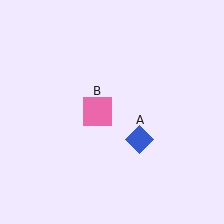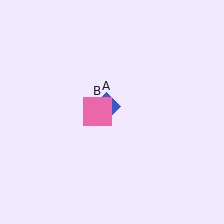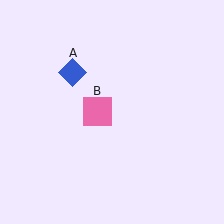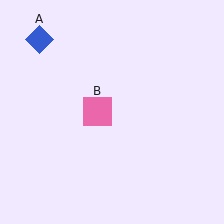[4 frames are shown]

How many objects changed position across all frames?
1 object changed position: blue diamond (object A).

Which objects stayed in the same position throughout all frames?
Pink square (object B) remained stationary.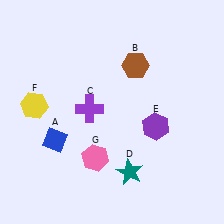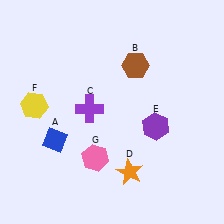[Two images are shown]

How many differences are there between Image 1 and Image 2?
There is 1 difference between the two images.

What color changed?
The star (D) changed from teal in Image 1 to orange in Image 2.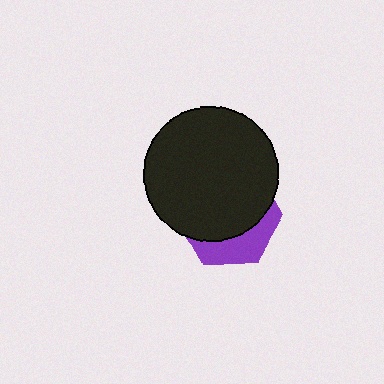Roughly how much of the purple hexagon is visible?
A small part of it is visible (roughly 31%).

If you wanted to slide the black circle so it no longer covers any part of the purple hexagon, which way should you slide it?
Slide it up — that is the most direct way to separate the two shapes.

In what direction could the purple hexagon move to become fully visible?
The purple hexagon could move down. That would shift it out from behind the black circle entirely.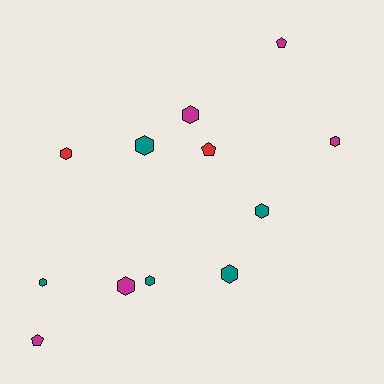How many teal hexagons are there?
There are 5 teal hexagons.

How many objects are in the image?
There are 12 objects.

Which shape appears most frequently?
Hexagon, with 9 objects.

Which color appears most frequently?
Magenta, with 5 objects.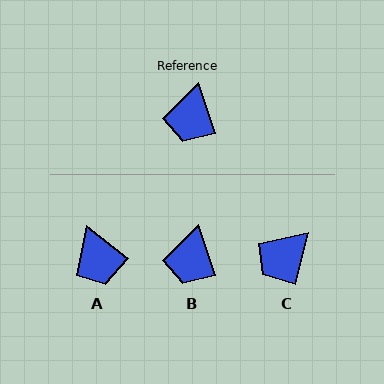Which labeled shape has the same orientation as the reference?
B.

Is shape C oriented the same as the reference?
No, it is off by about 32 degrees.